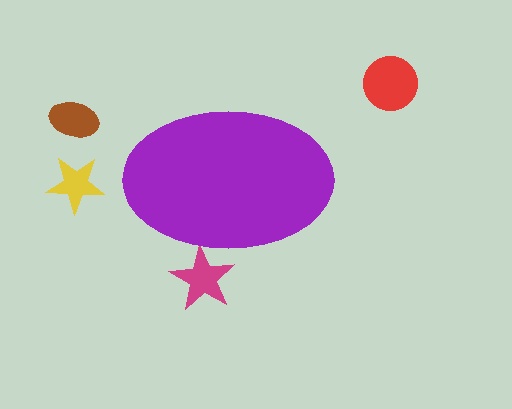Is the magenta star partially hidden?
Yes, the magenta star is partially hidden behind the purple ellipse.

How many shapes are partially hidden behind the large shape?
1 shape is partially hidden.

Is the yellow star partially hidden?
No, the yellow star is fully visible.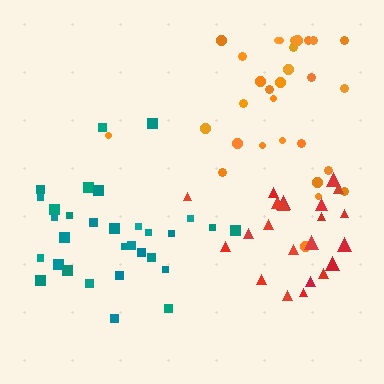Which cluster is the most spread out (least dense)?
Teal.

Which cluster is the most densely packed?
Red.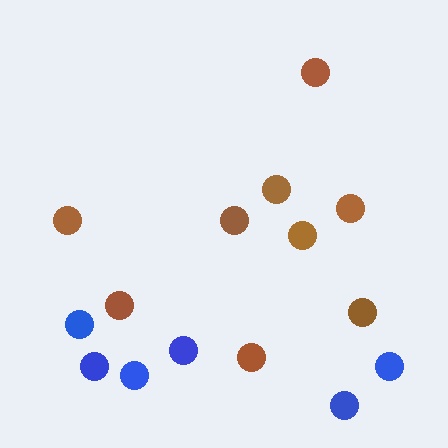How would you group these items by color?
There are 2 groups: one group of brown circles (9) and one group of blue circles (6).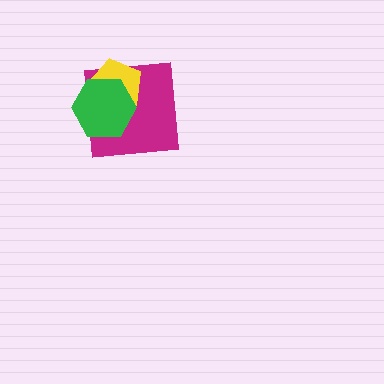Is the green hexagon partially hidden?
No, no other shape covers it.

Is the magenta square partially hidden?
Yes, it is partially covered by another shape.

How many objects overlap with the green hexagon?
2 objects overlap with the green hexagon.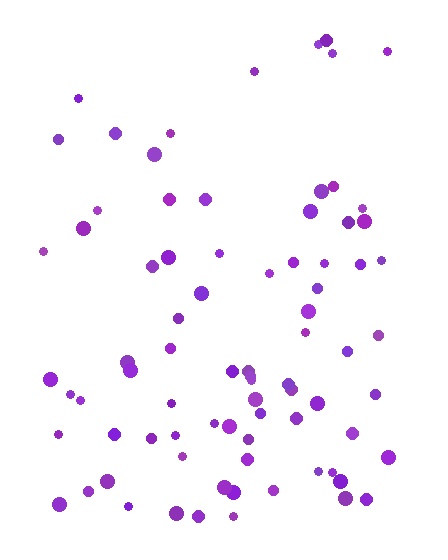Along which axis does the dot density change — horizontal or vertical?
Vertical.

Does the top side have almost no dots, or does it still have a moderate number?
Still a moderate number, just noticeably fewer than the bottom.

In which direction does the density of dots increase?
From top to bottom, with the bottom side densest.